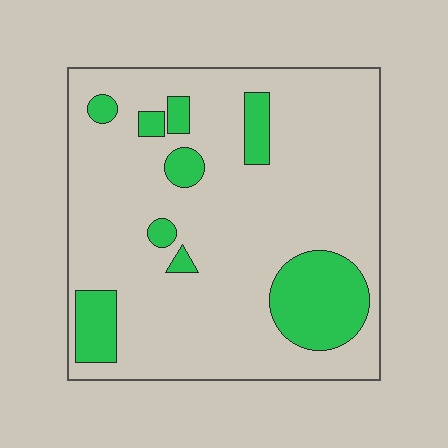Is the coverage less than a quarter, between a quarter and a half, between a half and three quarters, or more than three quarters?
Less than a quarter.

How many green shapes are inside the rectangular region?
9.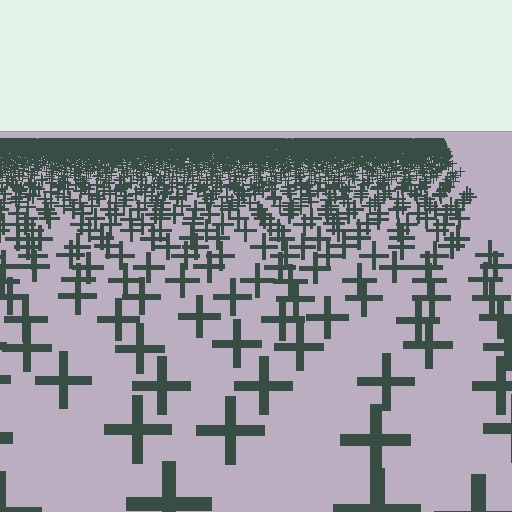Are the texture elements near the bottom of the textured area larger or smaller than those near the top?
Larger. Near the bottom, elements are closer to the viewer and appear at a bigger on-screen size.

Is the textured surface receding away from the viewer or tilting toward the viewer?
The surface is receding away from the viewer. Texture elements get smaller and denser toward the top.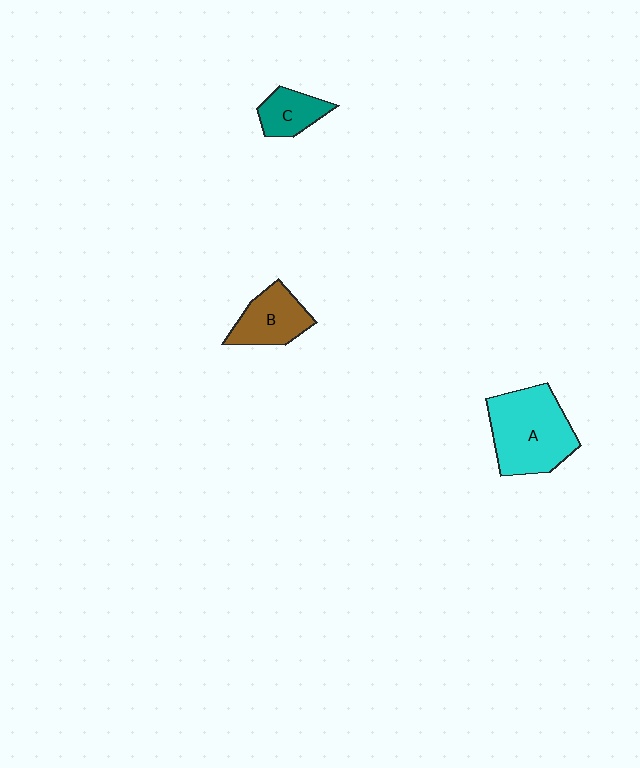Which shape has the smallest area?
Shape C (teal).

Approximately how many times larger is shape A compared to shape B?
Approximately 1.8 times.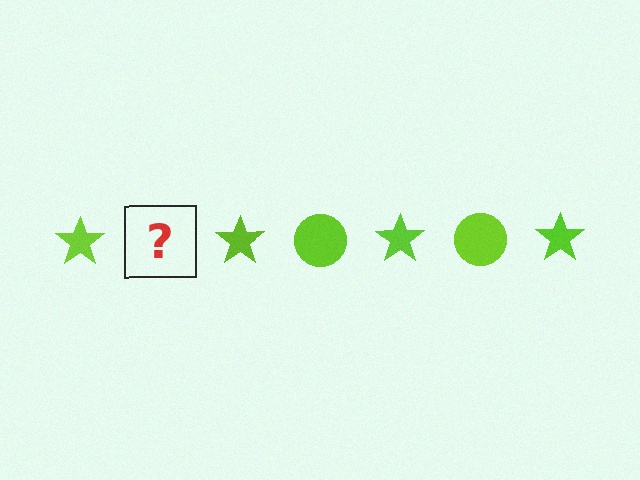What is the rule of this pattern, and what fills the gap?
The rule is that the pattern cycles through star, circle shapes in lime. The gap should be filled with a lime circle.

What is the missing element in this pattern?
The missing element is a lime circle.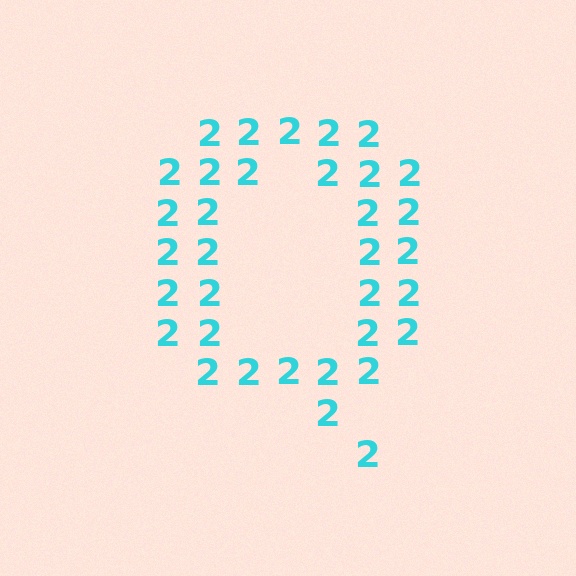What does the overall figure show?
The overall figure shows the letter Q.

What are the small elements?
The small elements are digit 2's.